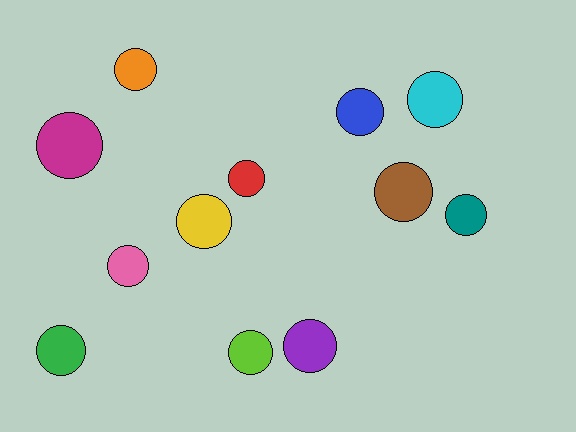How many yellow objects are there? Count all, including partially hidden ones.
There is 1 yellow object.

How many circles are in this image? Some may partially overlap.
There are 12 circles.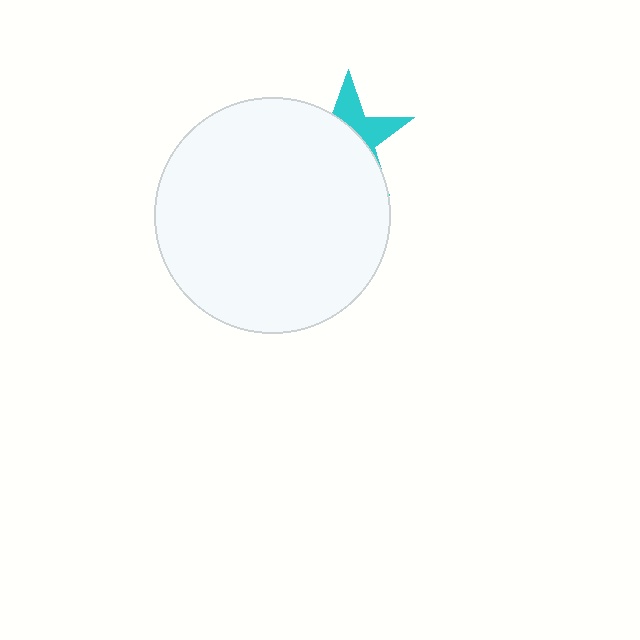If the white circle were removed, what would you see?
You would see the complete cyan star.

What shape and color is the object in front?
The object in front is a white circle.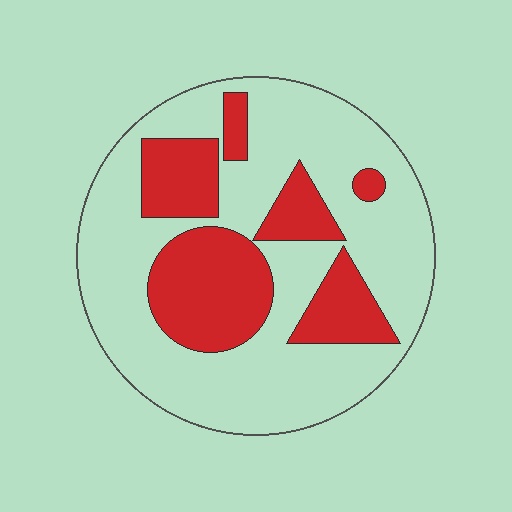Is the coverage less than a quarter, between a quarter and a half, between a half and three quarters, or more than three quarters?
Between a quarter and a half.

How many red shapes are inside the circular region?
6.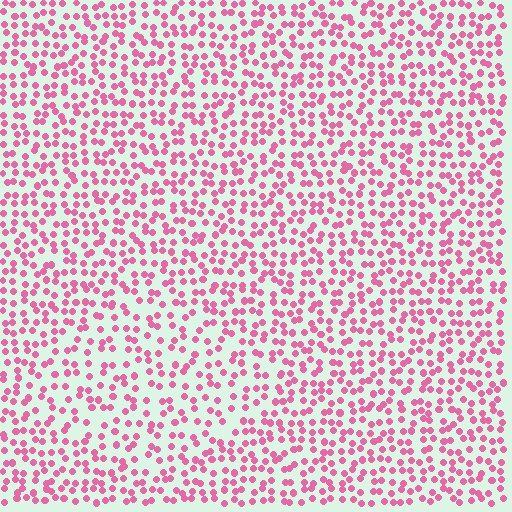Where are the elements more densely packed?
The elements are more densely packed outside the diamond boundary.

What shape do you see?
I see a diamond.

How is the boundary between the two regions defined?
The boundary is defined by a change in element density (approximately 1.4x ratio). All elements are the same color, size, and shape.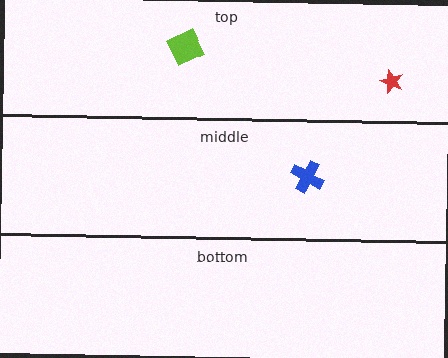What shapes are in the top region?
The red star, the lime square.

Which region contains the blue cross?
The middle region.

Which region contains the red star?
The top region.